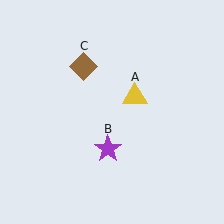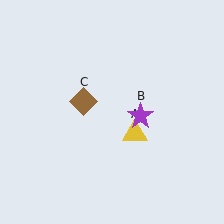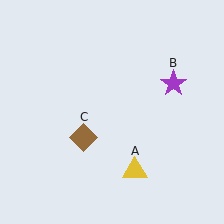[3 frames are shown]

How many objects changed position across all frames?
3 objects changed position: yellow triangle (object A), purple star (object B), brown diamond (object C).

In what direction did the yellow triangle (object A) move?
The yellow triangle (object A) moved down.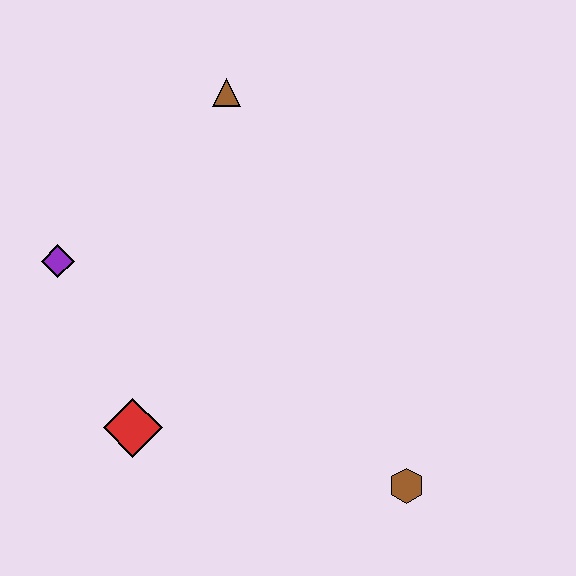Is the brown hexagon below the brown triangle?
Yes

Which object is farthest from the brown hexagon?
The brown triangle is farthest from the brown hexagon.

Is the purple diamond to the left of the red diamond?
Yes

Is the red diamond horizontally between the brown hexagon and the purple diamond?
Yes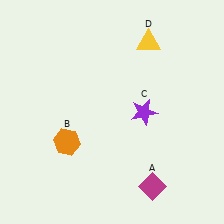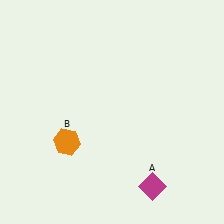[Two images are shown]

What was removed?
The purple star (C), the yellow triangle (D) were removed in Image 2.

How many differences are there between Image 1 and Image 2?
There are 2 differences between the two images.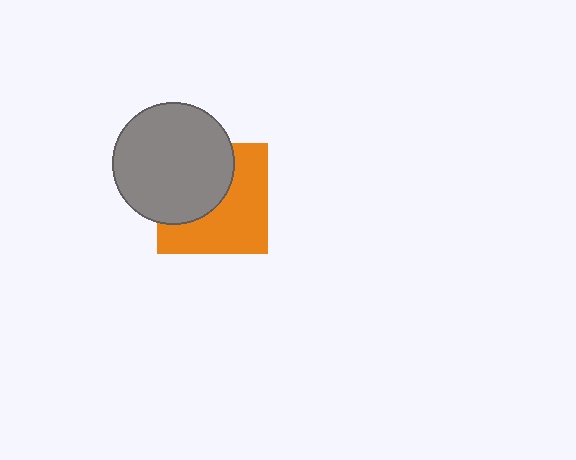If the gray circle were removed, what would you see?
You would see the complete orange square.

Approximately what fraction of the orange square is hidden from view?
Roughly 45% of the orange square is hidden behind the gray circle.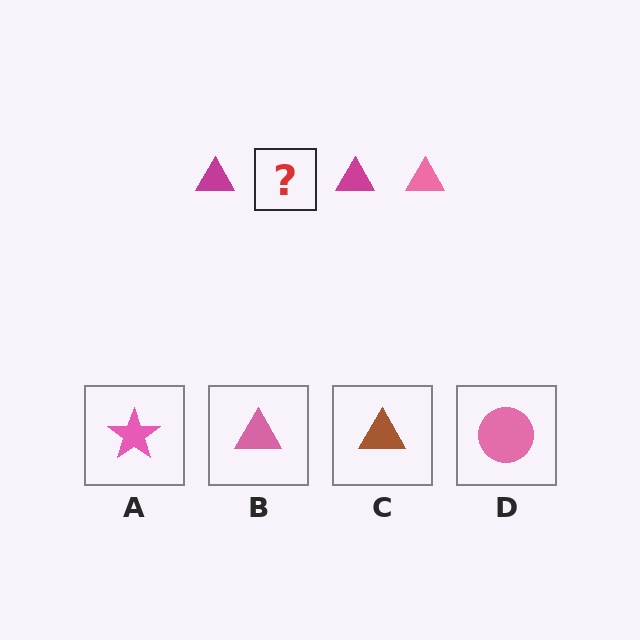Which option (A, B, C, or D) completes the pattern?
B.